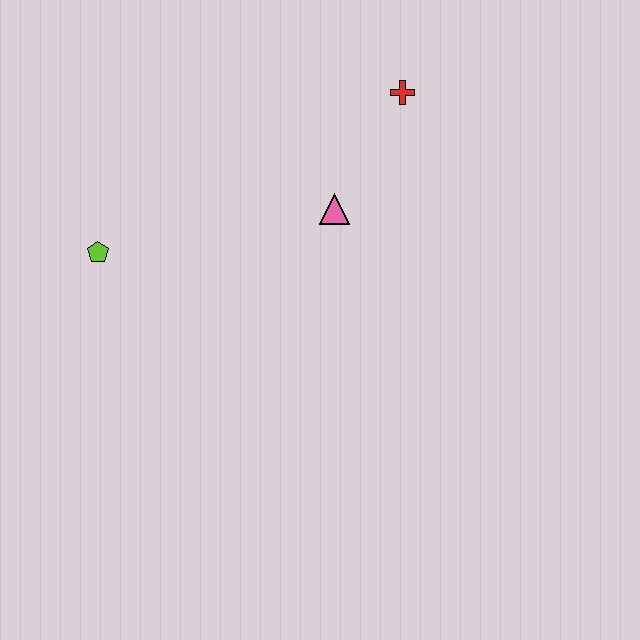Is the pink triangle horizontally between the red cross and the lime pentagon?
Yes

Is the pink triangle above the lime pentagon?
Yes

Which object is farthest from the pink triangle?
The lime pentagon is farthest from the pink triangle.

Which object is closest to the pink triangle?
The red cross is closest to the pink triangle.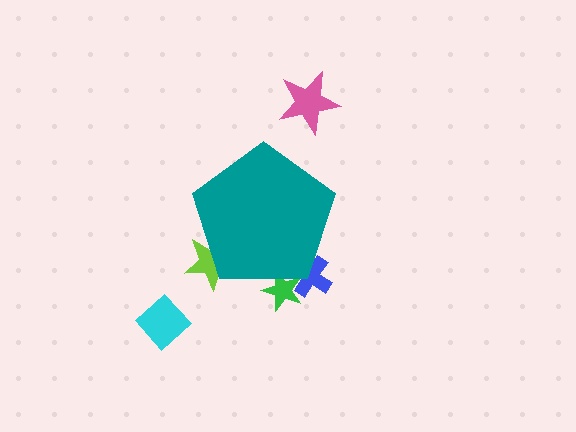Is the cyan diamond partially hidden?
No, the cyan diamond is fully visible.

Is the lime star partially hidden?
Yes, the lime star is partially hidden behind the teal pentagon.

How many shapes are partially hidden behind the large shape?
3 shapes are partially hidden.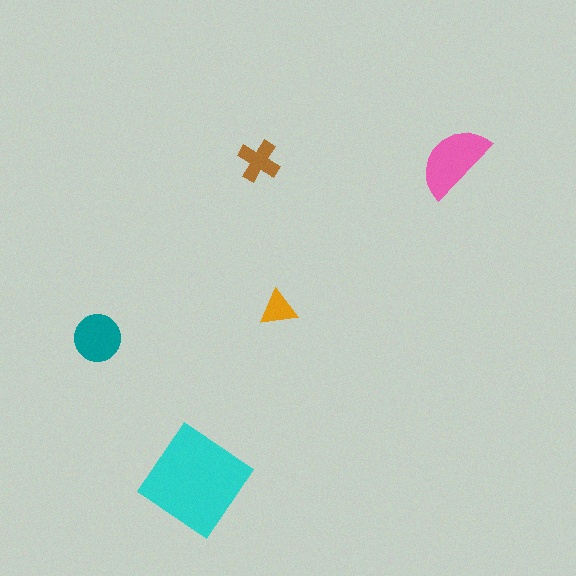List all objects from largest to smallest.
The cyan diamond, the pink semicircle, the teal circle, the brown cross, the orange triangle.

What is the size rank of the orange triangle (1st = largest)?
5th.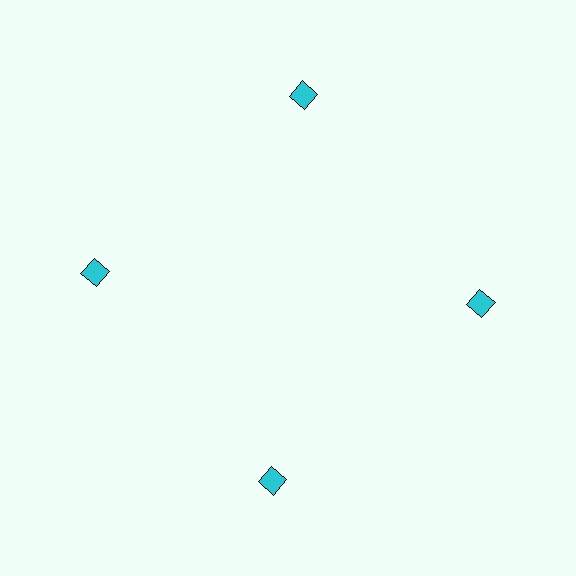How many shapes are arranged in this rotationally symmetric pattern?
There are 4 shapes, arranged in 4 groups of 1.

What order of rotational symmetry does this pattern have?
This pattern has 4-fold rotational symmetry.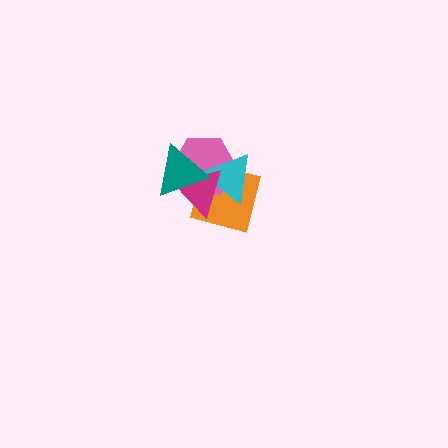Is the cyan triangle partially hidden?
Yes, it is partially covered by another shape.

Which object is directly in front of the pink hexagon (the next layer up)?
The cyan triangle is directly in front of the pink hexagon.